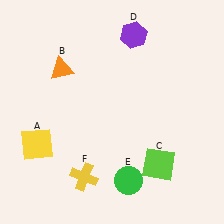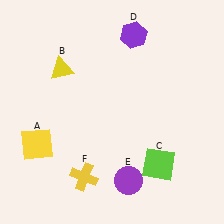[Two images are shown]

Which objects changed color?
B changed from orange to yellow. E changed from green to purple.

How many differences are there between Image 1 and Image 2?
There are 2 differences between the two images.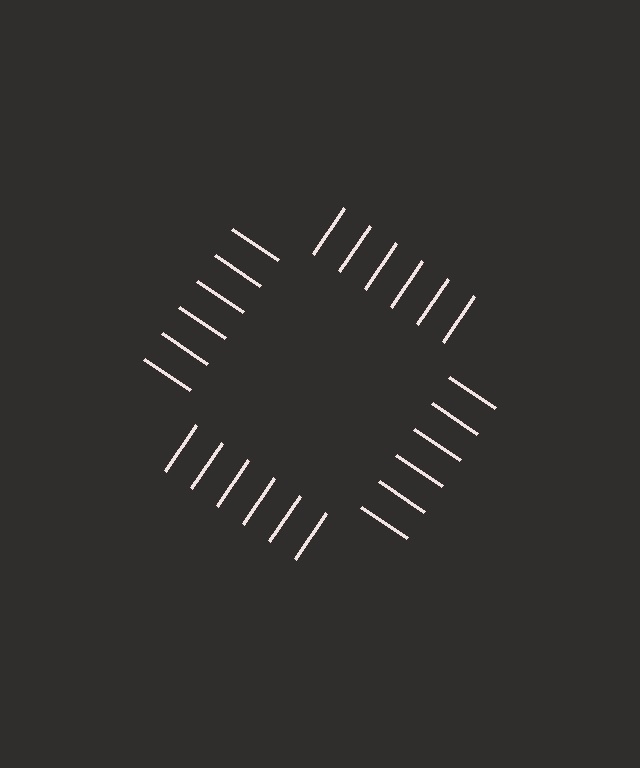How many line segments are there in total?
24 — 6 along each of the 4 edges.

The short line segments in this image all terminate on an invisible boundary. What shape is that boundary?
An illusory square — the line segments terminate on its edges but no continuous stroke is drawn.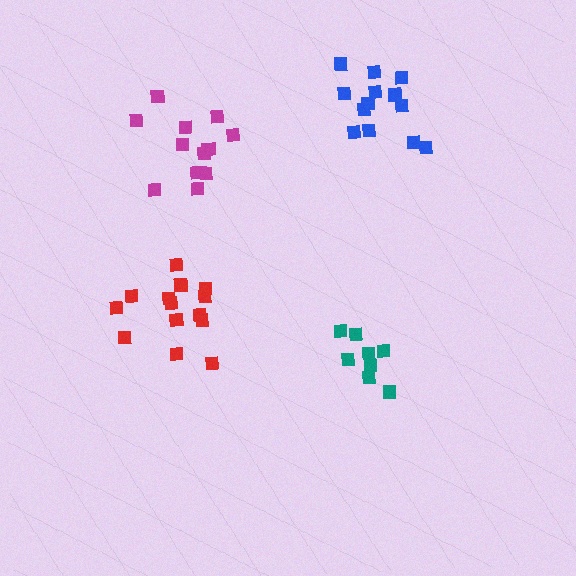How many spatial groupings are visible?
There are 4 spatial groupings.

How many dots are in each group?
Group 1: 14 dots, Group 2: 14 dots, Group 3: 14 dots, Group 4: 8 dots (50 total).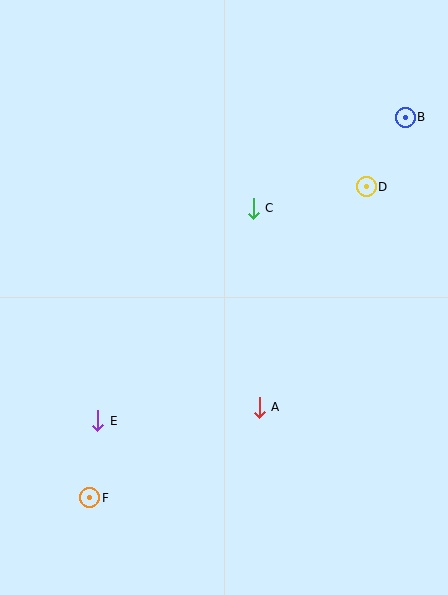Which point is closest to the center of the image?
Point C at (253, 208) is closest to the center.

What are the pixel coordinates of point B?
Point B is at (405, 117).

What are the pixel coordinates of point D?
Point D is at (366, 187).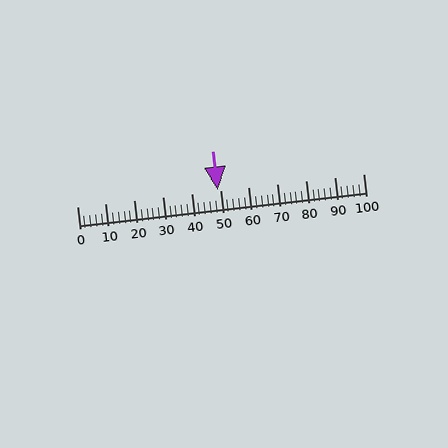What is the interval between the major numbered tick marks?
The major tick marks are spaced 10 units apart.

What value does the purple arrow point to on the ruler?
The purple arrow points to approximately 49.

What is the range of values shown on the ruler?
The ruler shows values from 0 to 100.